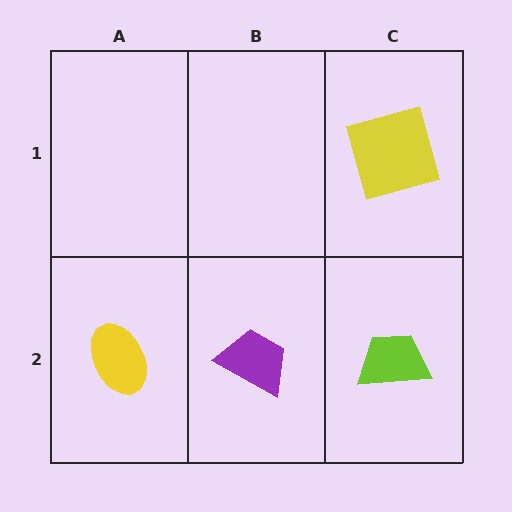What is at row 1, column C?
A yellow square.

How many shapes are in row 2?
3 shapes.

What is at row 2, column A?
A yellow ellipse.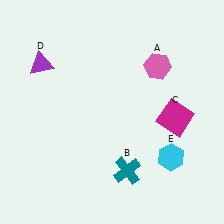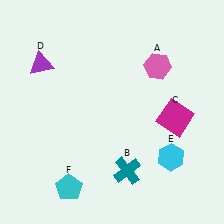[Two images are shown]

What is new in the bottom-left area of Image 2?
A cyan pentagon (F) was added in the bottom-left area of Image 2.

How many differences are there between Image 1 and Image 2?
There is 1 difference between the two images.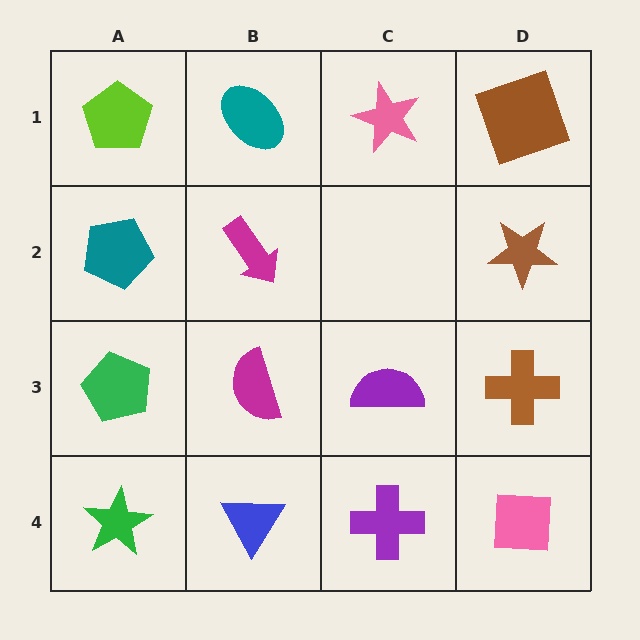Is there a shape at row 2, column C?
No, that cell is empty.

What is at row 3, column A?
A green pentagon.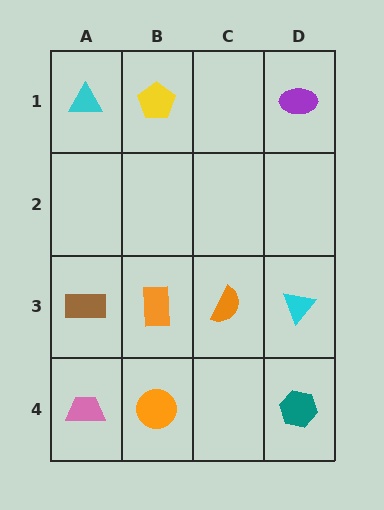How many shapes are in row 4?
3 shapes.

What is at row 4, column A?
A pink trapezoid.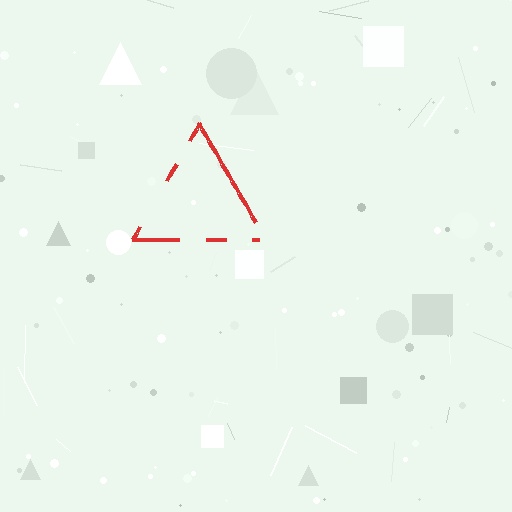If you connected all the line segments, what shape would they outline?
They would outline a triangle.